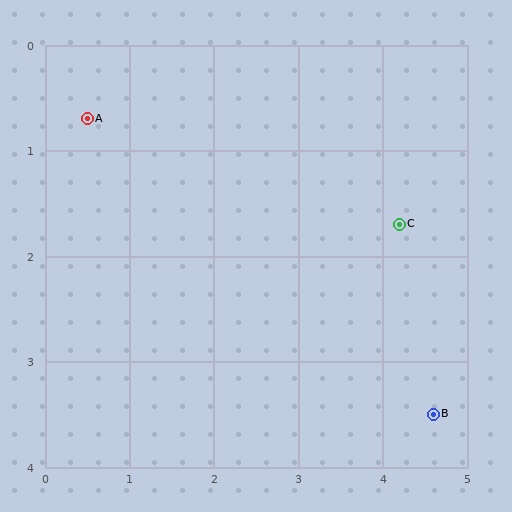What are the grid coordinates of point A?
Point A is at approximately (0.5, 0.7).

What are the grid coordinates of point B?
Point B is at approximately (4.6, 3.5).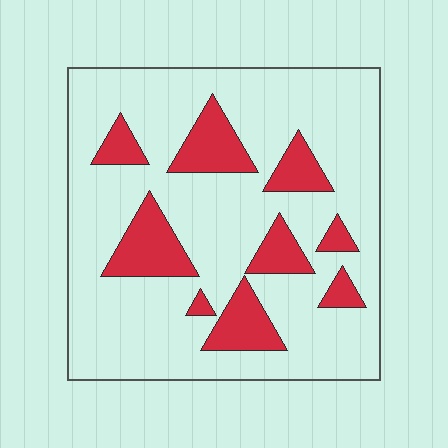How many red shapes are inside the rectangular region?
9.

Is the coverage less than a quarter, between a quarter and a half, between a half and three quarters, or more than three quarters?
Less than a quarter.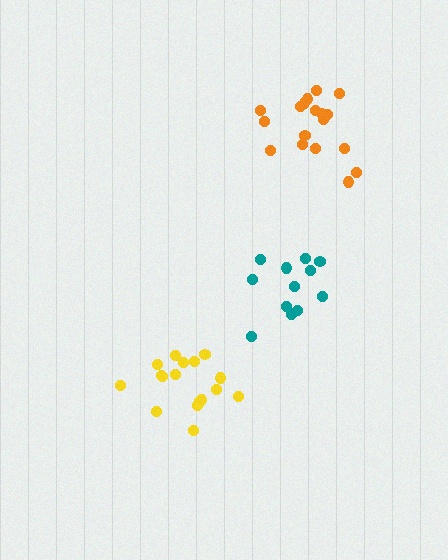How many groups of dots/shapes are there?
There are 3 groups.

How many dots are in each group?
Group 1: 17 dots, Group 2: 12 dots, Group 3: 18 dots (47 total).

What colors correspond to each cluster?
The clusters are colored: yellow, teal, orange.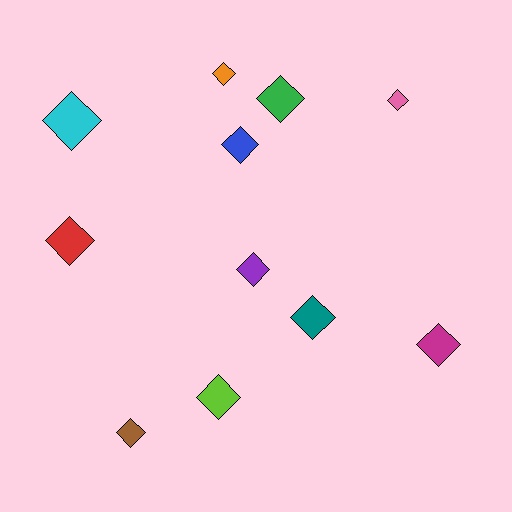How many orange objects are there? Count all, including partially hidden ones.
There is 1 orange object.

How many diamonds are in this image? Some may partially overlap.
There are 11 diamonds.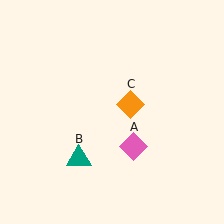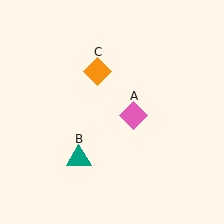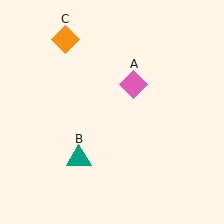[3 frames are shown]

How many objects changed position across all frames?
2 objects changed position: pink diamond (object A), orange diamond (object C).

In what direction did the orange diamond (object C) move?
The orange diamond (object C) moved up and to the left.